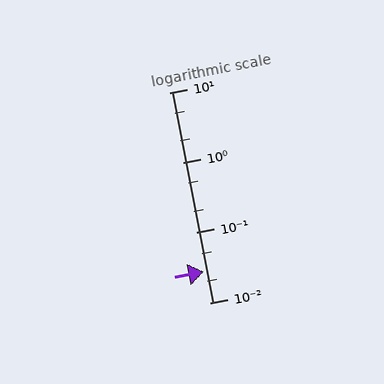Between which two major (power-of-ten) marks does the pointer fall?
The pointer is between 0.01 and 0.1.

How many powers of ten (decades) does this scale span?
The scale spans 3 decades, from 0.01 to 10.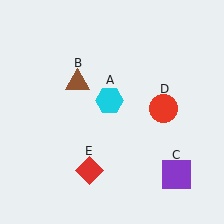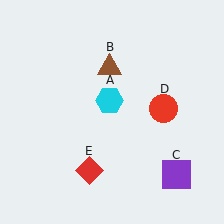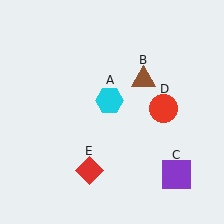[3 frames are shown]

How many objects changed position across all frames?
1 object changed position: brown triangle (object B).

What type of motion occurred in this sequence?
The brown triangle (object B) rotated clockwise around the center of the scene.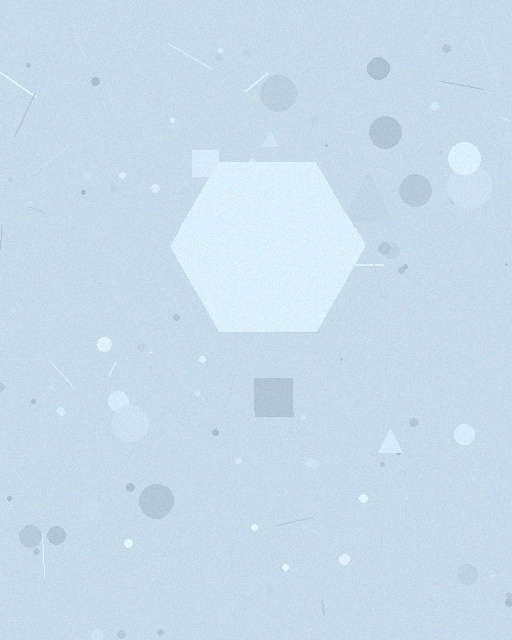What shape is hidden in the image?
A hexagon is hidden in the image.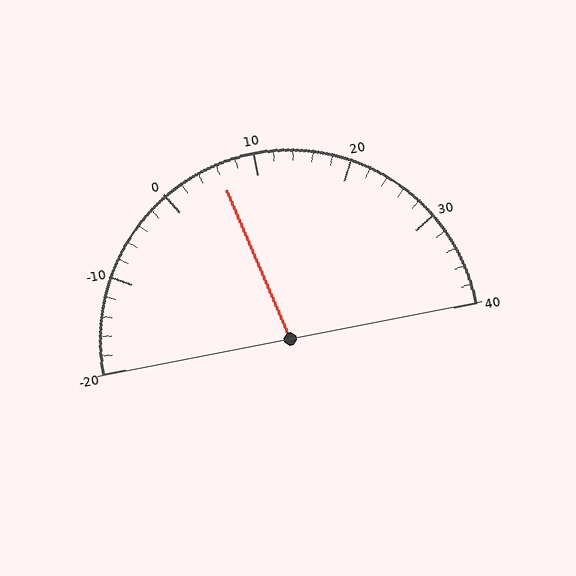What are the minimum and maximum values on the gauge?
The gauge ranges from -20 to 40.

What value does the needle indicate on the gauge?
The needle indicates approximately 6.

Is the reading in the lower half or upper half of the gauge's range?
The reading is in the lower half of the range (-20 to 40).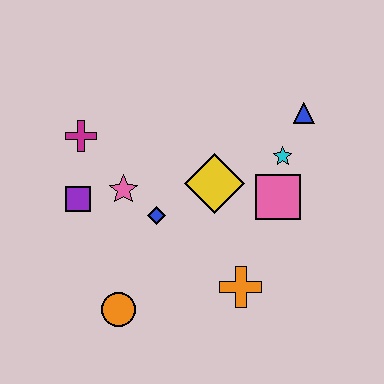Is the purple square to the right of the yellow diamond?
No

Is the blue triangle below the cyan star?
No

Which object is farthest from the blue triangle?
The orange circle is farthest from the blue triangle.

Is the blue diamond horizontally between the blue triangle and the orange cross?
No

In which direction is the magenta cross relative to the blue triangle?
The magenta cross is to the left of the blue triangle.